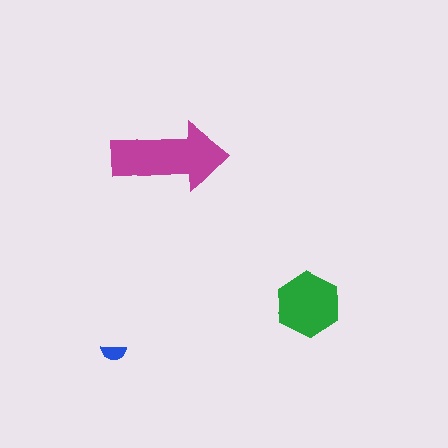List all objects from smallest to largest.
The blue semicircle, the green hexagon, the magenta arrow.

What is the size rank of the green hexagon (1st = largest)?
2nd.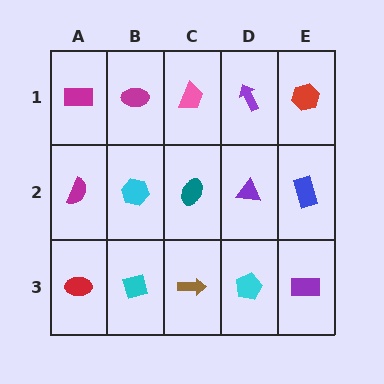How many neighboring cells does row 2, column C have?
4.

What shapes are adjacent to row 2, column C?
A pink trapezoid (row 1, column C), a brown arrow (row 3, column C), a cyan hexagon (row 2, column B), a purple triangle (row 2, column D).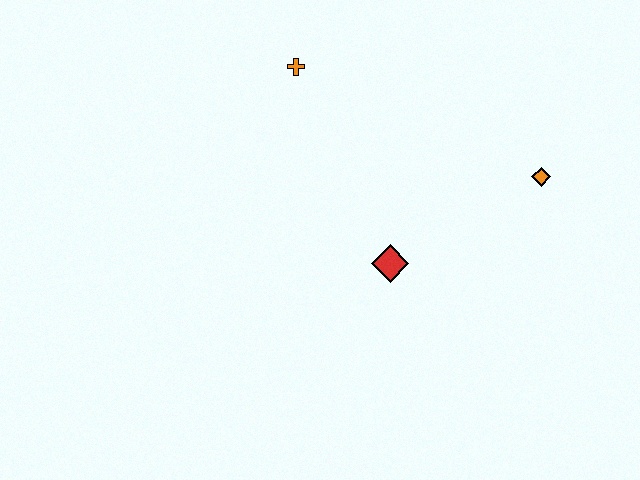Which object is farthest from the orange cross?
The orange diamond is farthest from the orange cross.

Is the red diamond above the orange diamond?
No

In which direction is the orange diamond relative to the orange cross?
The orange diamond is to the right of the orange cross.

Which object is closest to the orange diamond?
The red diamond is closest to the orange diamond.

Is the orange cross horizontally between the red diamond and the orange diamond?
No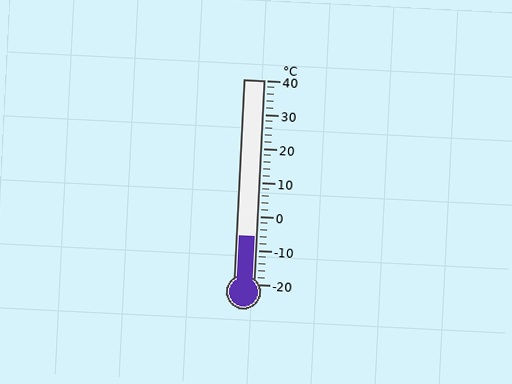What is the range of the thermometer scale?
The thermometer scale ranges from -20°C to 40°C.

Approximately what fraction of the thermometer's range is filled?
The thermometer is filled to approximately 25% of its range.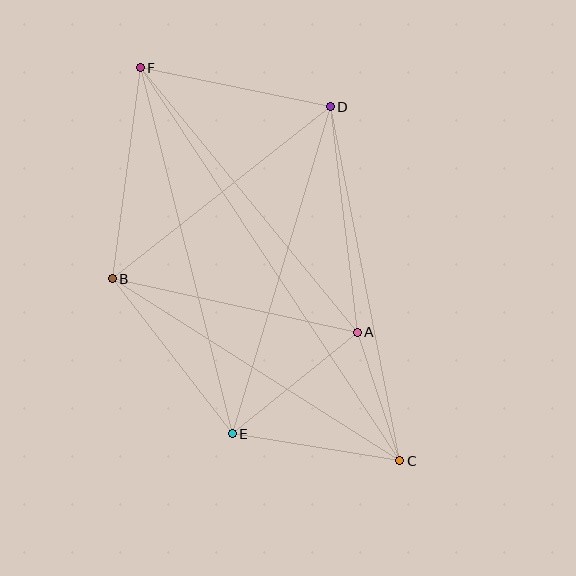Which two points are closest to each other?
Points A and C are closest to each other.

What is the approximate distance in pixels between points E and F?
The distance between E and F is approximately 378 pixels.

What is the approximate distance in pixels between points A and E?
The distance between A and E is approximately 161 pixels.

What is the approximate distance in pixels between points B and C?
The distance between B and C is approximately 341 pixels.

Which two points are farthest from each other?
Points C and F are farthest from each other.